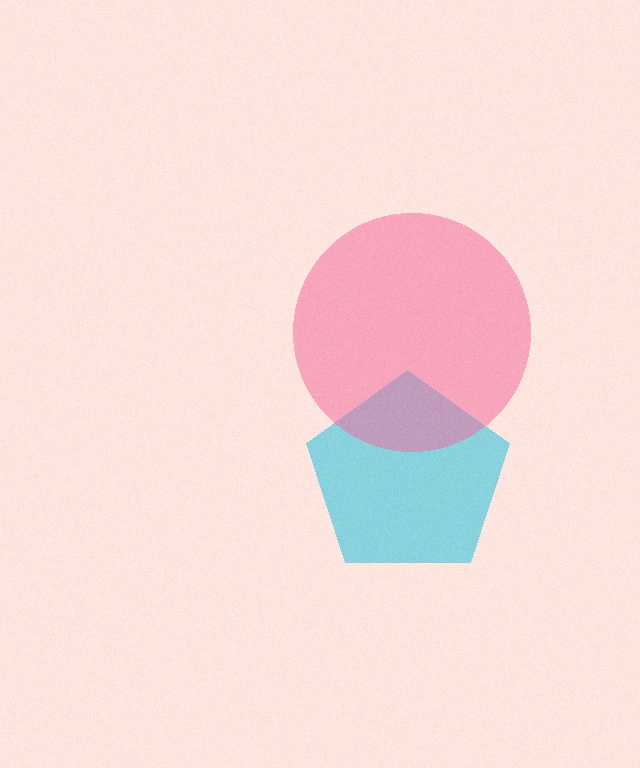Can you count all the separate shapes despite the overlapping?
Yes, there are 2 separate shapes.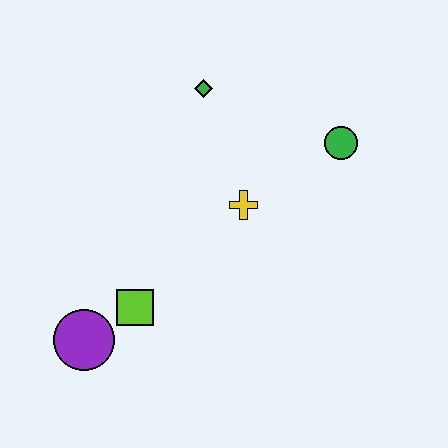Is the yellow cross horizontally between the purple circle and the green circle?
Yes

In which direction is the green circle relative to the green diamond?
The green circle is to the right of the green diamond.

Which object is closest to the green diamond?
The yellow cross is closest to the green diamond.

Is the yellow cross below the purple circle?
No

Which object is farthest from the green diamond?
The purple circle is farthest from the green diamond.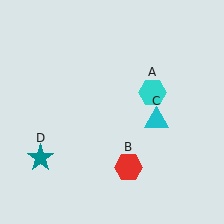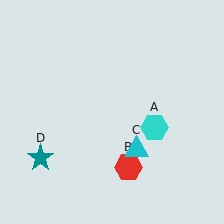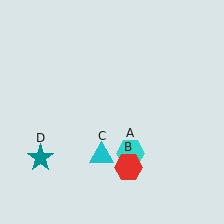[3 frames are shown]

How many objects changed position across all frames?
2 objects changed position: cyan hexagon (object A), cyan triangle (object C).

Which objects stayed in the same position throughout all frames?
Red hexagon (object B) and teal star (object D) remained stationary.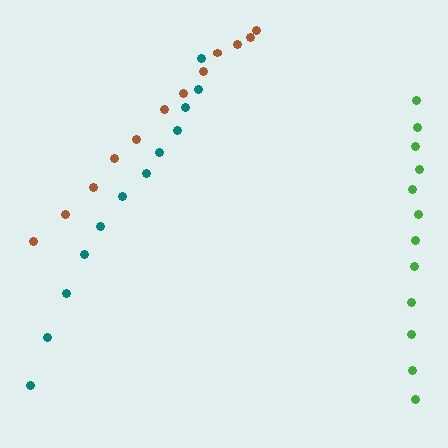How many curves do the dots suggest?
There are 3 distinct paths.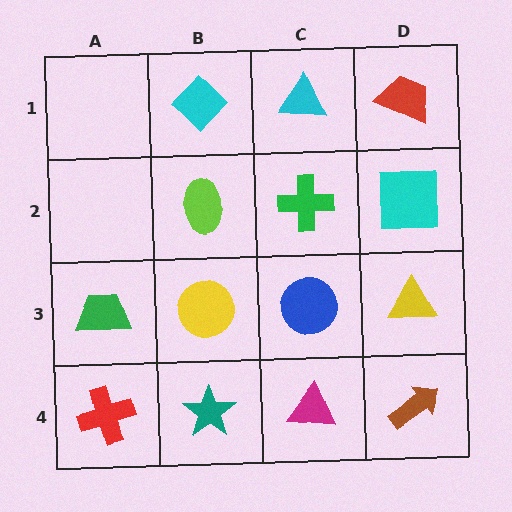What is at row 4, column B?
A teal star.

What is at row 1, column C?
A cyan triangle.